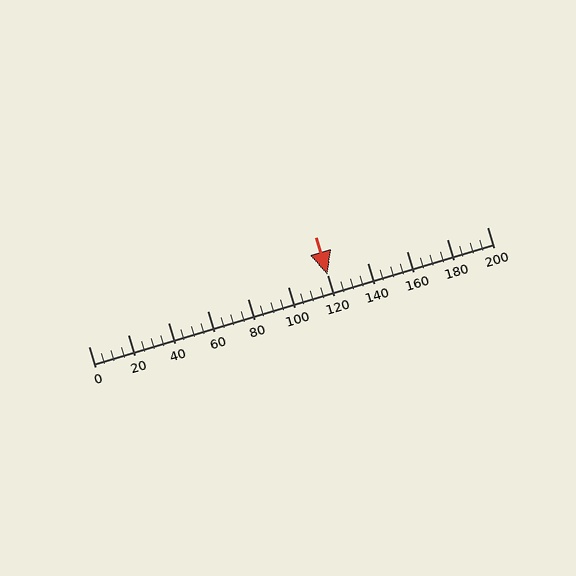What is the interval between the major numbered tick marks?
The major tick marks are spaced 20 units apart.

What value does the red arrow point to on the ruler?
The red arrow points to approximately 120.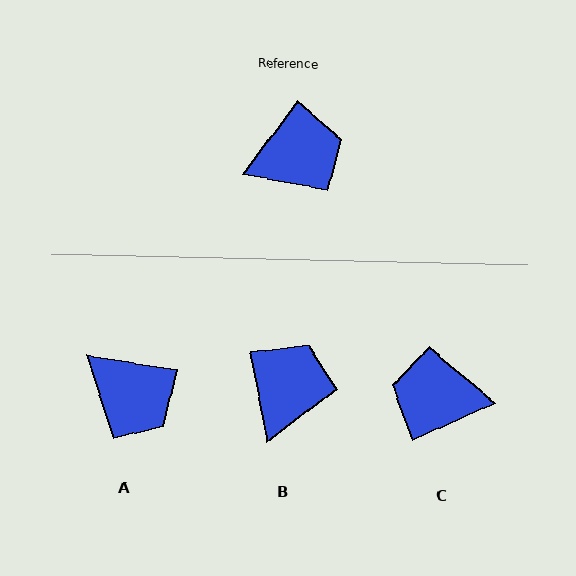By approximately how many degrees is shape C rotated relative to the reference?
Approximately 151 degrees counter-clockwise.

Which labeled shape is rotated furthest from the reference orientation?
C, about 151 degrees away.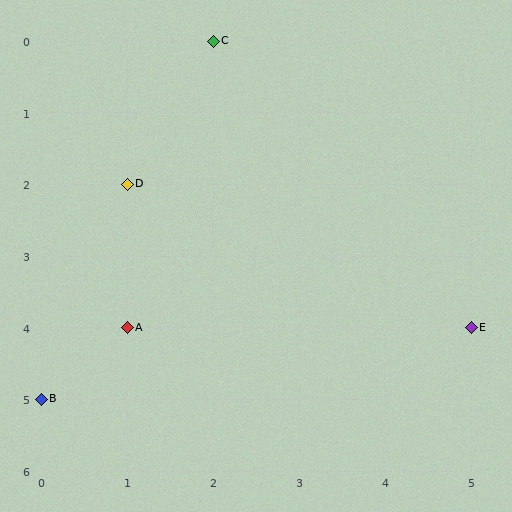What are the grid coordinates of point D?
Point D is at grid coordinates (1, 2).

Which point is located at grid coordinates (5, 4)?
Point E is at (5, 4).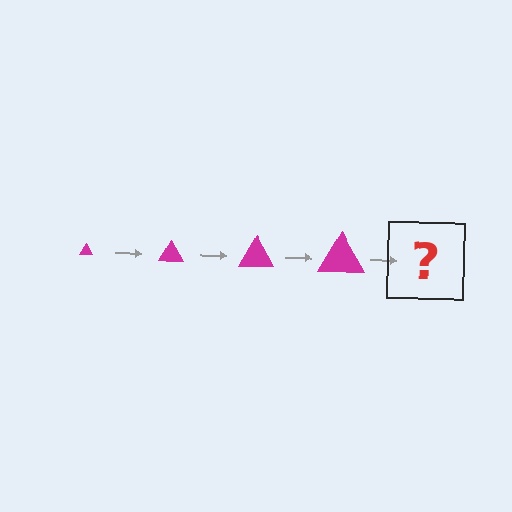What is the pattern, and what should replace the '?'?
The pattern is that the triangle gets progressively larger each step. The '?' should be a magenta triangle, larger than the previous one.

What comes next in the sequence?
The next element should be a magenta triangle, larger than the previous one.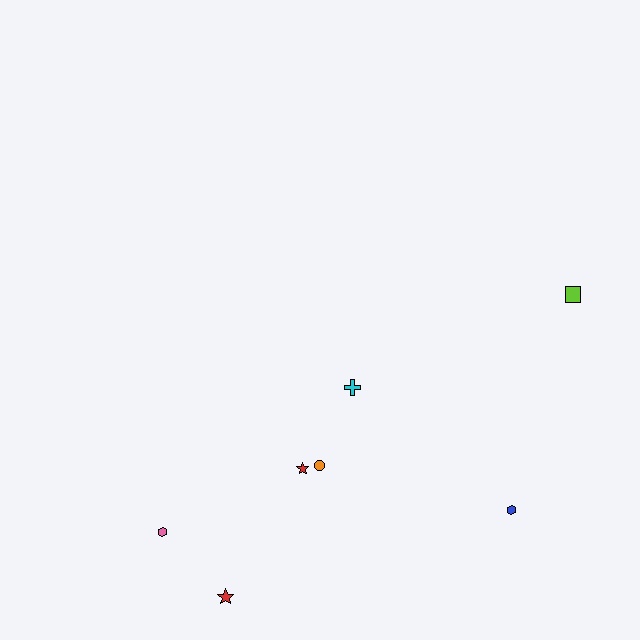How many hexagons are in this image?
There are 2 hexagons.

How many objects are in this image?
There are 7 objects.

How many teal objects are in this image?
There are no teal objects.